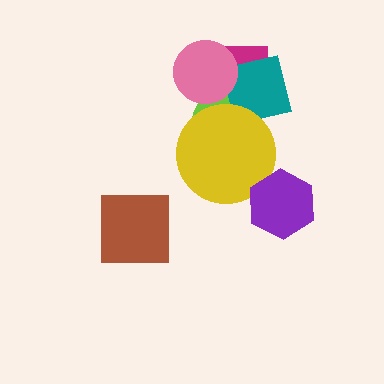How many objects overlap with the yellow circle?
2 objects overlap with the yellow circle.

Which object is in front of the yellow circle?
The purple hexagon is in front of the yellow circle.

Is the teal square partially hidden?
Yes, it is partially covered by another shape.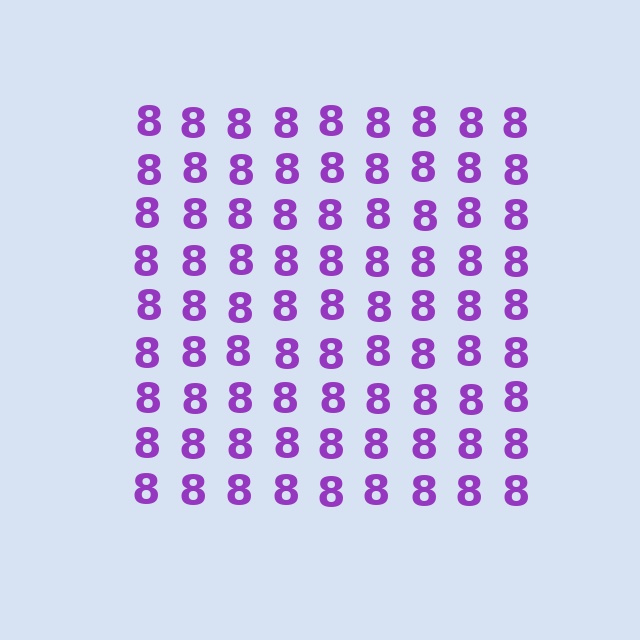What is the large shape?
The large shape is a square.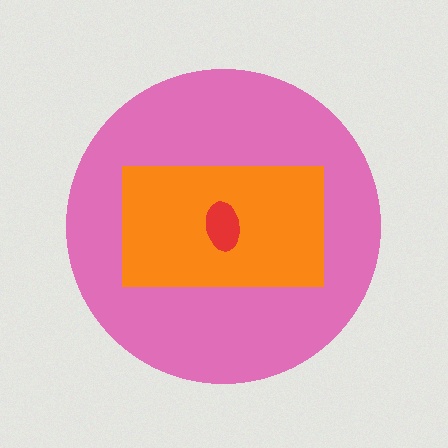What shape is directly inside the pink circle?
The orange rectangle.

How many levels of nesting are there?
3.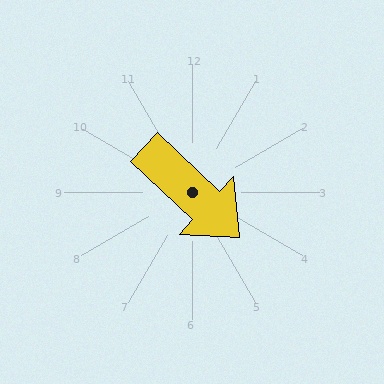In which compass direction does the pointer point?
Southeast.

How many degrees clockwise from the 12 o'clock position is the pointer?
Approximately 133 degrees.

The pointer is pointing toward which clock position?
Roughly 4 o'clock.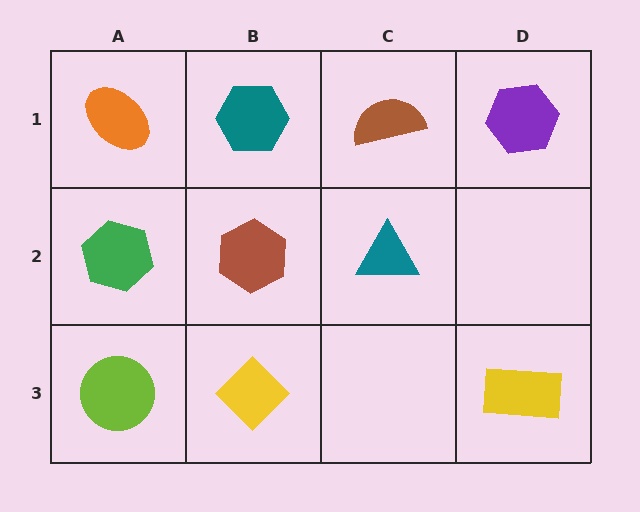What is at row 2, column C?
A teal triangle.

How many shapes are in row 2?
3 shapes.